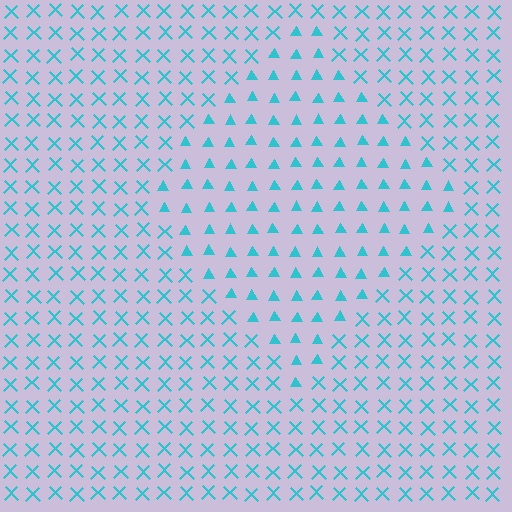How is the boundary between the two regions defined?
The boundary is defined by a change in element shape: triangles inside vs. X marks outside. All elements share the same color and spacing.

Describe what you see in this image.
The image is filled with small cyan elements arranged in a uniform grid. A diamond-shaped region contains triangles, while the surrounding area contains X marks. The boundary is defined purely by the change in element shape.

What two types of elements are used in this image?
The image uses triangles inside the diamond region and X marks outside it.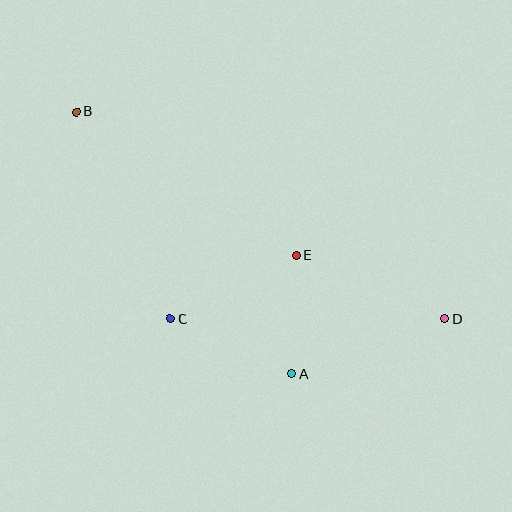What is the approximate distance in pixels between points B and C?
The distance between B and C is approximately 228 pixels.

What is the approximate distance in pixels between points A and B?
The distance between A and B is approximately 339 pixels.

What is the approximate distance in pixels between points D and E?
The distance between D and E is approximately 161 pixels.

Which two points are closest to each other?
Points A and E are closest to each other.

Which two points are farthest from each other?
Points B and D are farthest from each other.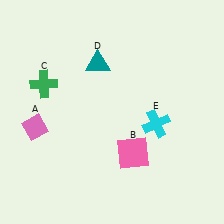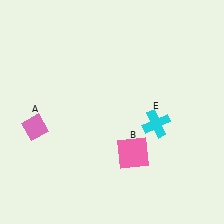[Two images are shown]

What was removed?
The teal triangle (D), the green cross (C) were removed in Image 2.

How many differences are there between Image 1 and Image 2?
There are 2 differences between the two images.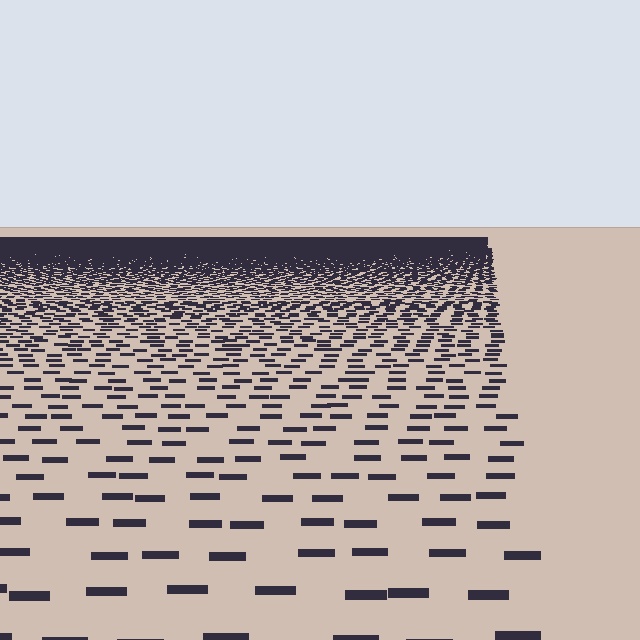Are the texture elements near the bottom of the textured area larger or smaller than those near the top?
Larger. Near the bottom, elements are closer to the viewer and appear at a bigger on-screen size.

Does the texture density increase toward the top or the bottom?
Density increases toward the top.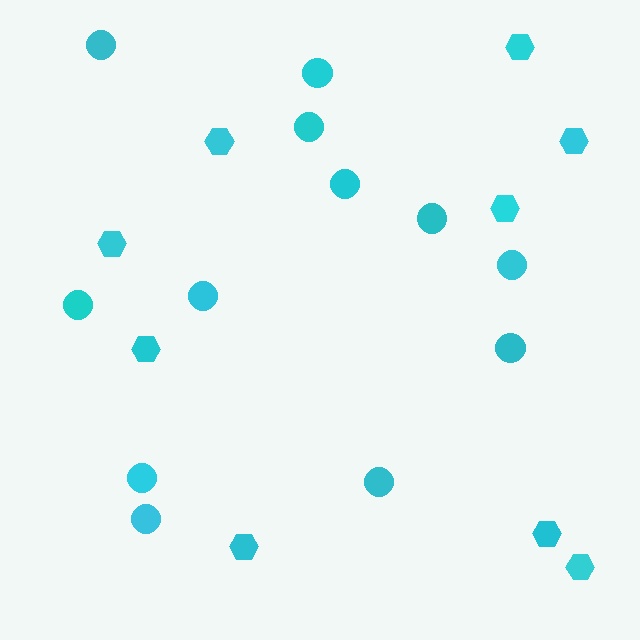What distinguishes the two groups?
There are 2 groups: one group of hexagons (9) and one group of circles (12).